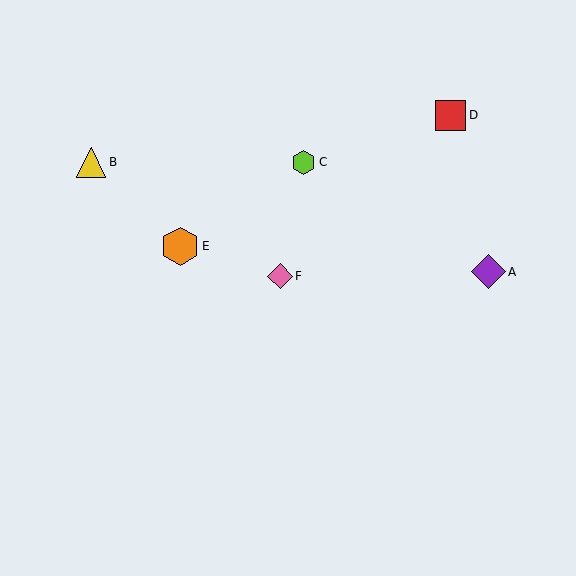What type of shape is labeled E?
Shape E is an orange hexagon.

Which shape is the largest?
The orange hexagon (labeled E) is the largest.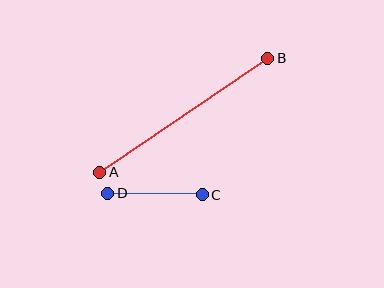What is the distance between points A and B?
The distance is approximately 203 pixels.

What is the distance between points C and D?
The distance is approximately 94 pixels.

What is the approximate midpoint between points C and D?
The midpoint is at approximately (155, 194) pixels.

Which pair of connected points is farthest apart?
Points A and B are farthest apart.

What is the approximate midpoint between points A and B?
The midpoint is at approximately (184, 115) pixels.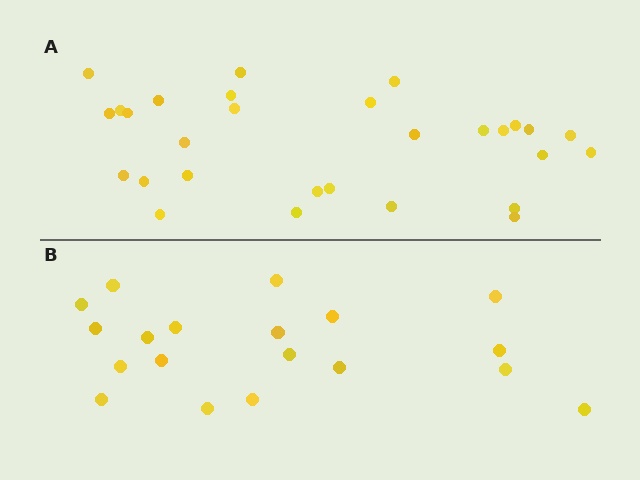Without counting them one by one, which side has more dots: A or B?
Region A (the top region) has more dots.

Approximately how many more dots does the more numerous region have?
Region A has roughly 10 or so more dots than region B.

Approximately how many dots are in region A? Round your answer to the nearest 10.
About 30 dots. (The exact count is 29, which rounds to 30.)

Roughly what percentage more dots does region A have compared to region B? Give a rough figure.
About 55% more.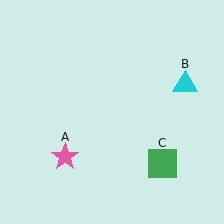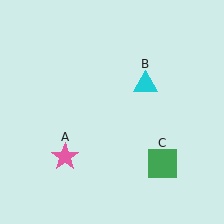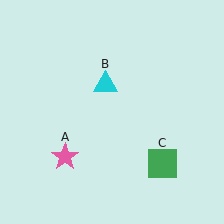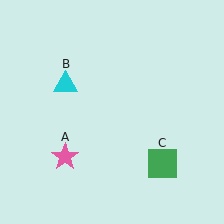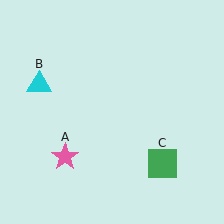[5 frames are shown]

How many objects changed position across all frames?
1 object changed position: cyan triangle (object B).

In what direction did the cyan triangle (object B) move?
The cyan triangle (object B) moved left.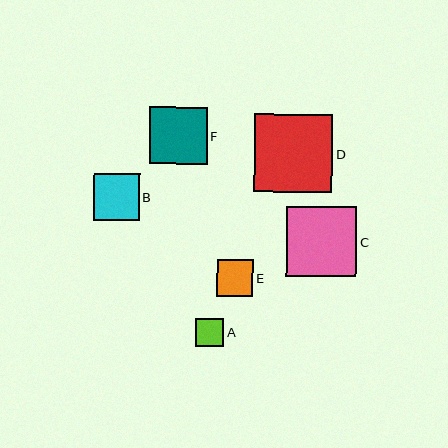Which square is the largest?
Square D is the largest with a size of approximately 78 pixels.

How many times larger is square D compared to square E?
Square D is approximately 2.1 times the size of square E.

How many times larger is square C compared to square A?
Square C is approximately 2.4 times the size of square A.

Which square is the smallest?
Square A is the smallest with a size of approximately 29 pixels.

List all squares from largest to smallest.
From largest to smallest: D, C, F, B, E, A.